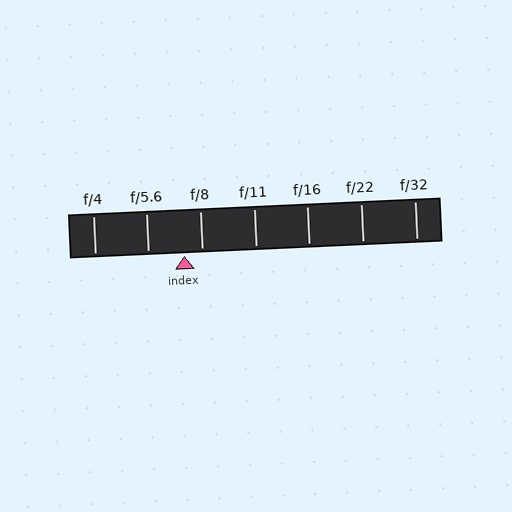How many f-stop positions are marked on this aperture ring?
There are 7 f-stop positions marked.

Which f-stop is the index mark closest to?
The index mark is closest to f/8.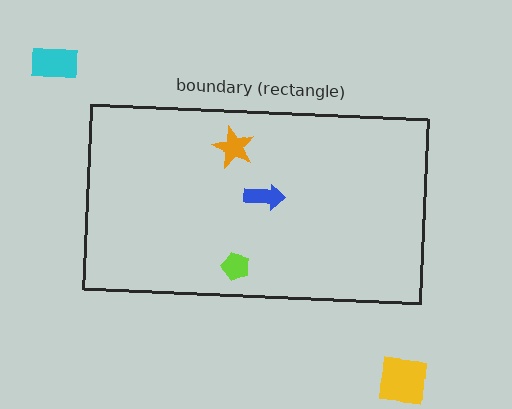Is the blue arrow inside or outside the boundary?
Inside.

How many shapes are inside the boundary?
3 inside, 2 outside.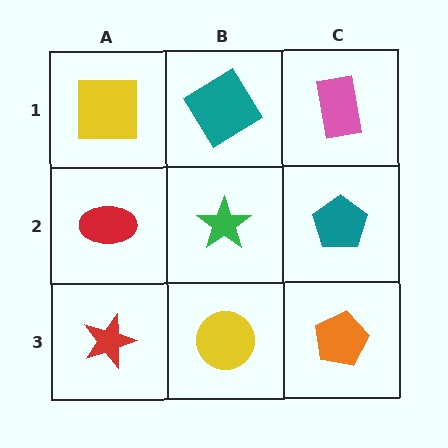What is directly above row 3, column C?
A teal pentagon.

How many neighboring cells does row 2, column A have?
3.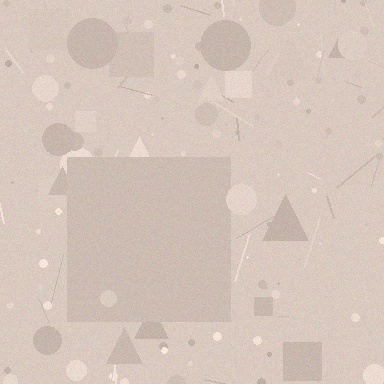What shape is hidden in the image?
A square is hidden in the image.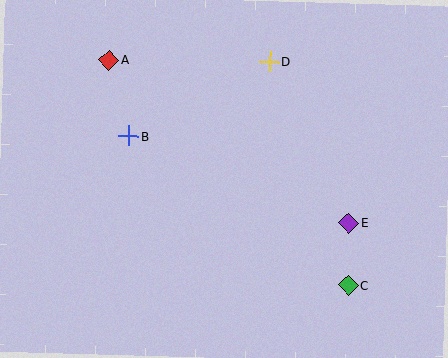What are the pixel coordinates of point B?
Point B is at (129, 136).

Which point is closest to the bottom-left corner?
Point B is closest to the bottom-left corner.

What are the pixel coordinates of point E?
Point E is at (348, 223).